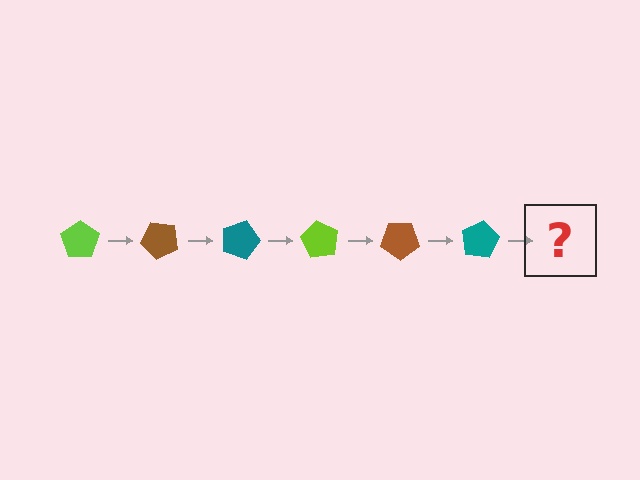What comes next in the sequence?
The next element should be a lime pentagon, rotated 270 degrees from the start.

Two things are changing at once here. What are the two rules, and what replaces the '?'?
The two rules are that it rotates 45 degrees each step and the color cycles through lime, brown, and teal. The '?' should be a lime pentagon, rotated 270 degrees from the start.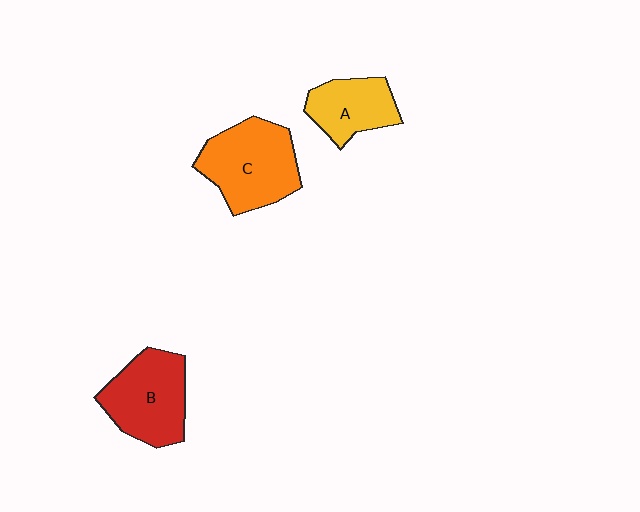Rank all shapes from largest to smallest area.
From largest to smallest: C (orange), B (red), A (yellow).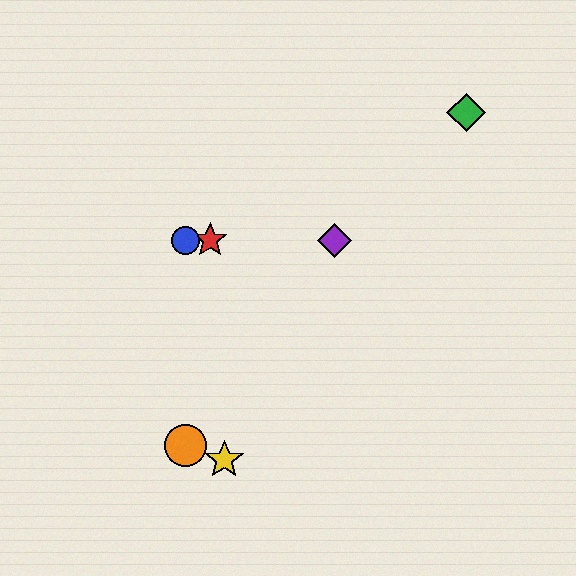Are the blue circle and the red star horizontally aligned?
Yes, both are at y≈240.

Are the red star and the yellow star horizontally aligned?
No, the red star is at y≈240 and the yellow star is at y≈460.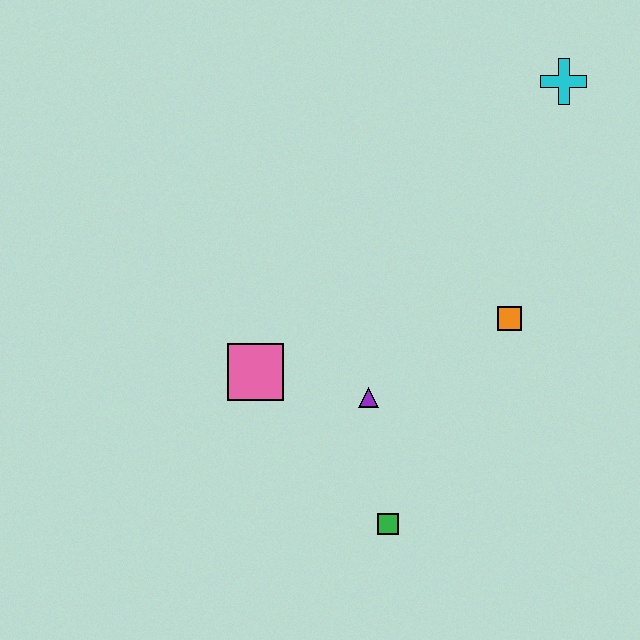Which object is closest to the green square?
The purple triangle is closest to the green square.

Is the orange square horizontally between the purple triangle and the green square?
No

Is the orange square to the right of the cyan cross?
No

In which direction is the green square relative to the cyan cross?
The green square is below the cyan cross.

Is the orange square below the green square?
No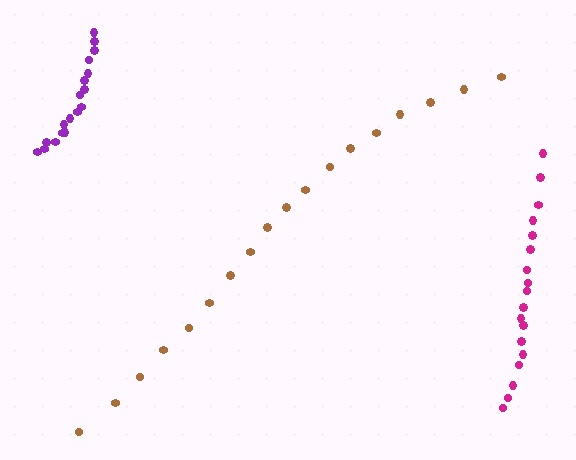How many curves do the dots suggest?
There are 3 distinct paths.